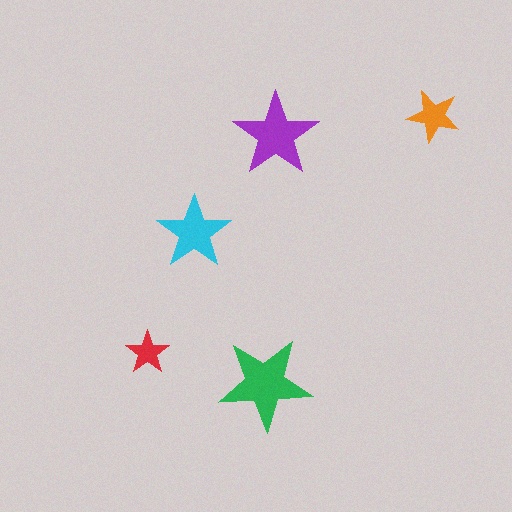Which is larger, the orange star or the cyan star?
The cyan one.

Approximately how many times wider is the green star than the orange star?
About 2 times wider.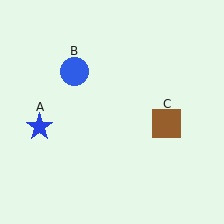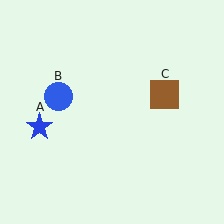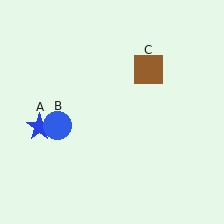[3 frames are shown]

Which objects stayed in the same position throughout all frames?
Blue star (object A) remained stationary.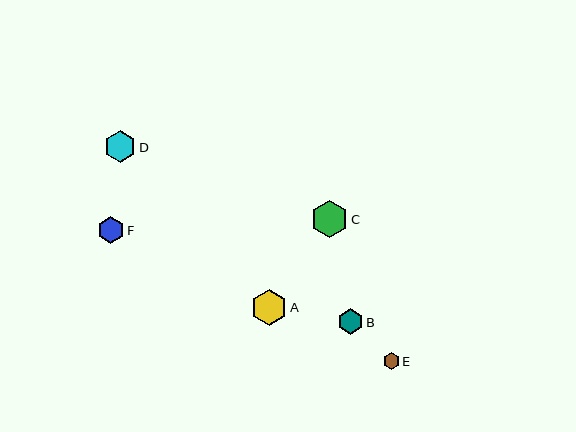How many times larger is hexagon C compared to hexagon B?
Hexagon C is approximately 1.5 times the size of hexagon B.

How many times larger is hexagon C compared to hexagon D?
Hexagon C is approximately 1.2 times the size of hexagon D.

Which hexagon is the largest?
Hexagon C is the largest with a size of approximately 37 pixels.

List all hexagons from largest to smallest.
From largest to smallest: C, A, D, F, B, E.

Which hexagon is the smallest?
Hexagon E is the smallest with a size of approximately 16 pixels.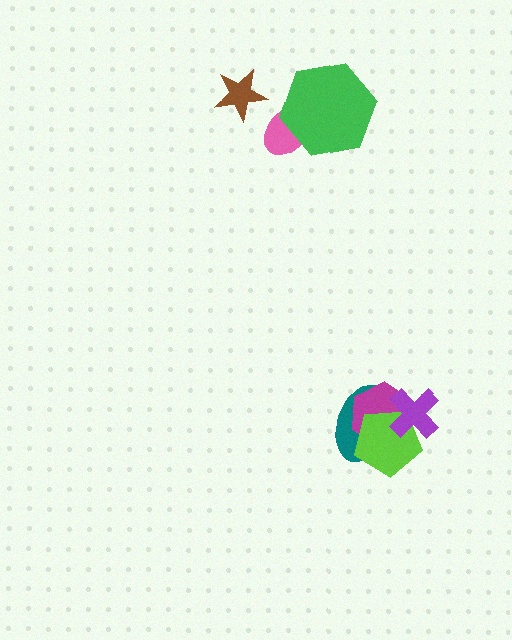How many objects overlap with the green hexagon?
1 object overlaps with the green hexagon.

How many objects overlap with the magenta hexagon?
3 objects overlap with the magenta hexagon.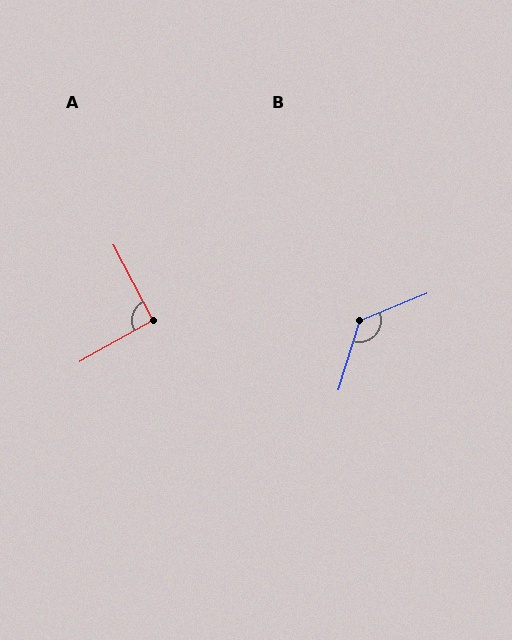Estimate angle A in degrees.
Approximately 92 degrees.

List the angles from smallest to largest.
A (92°), B (129°).